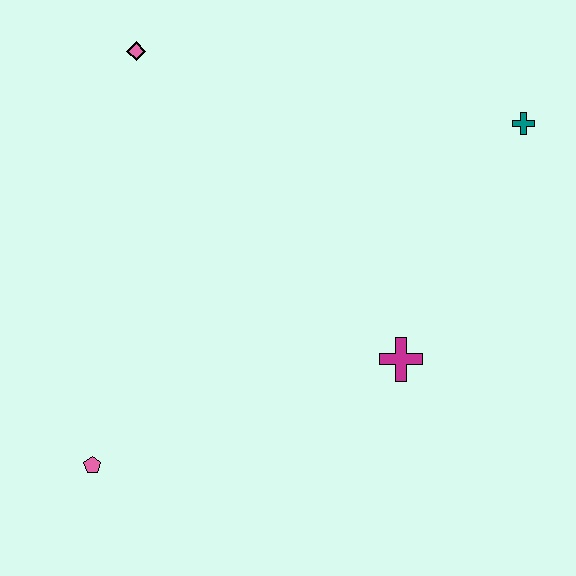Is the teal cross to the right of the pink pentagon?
Yes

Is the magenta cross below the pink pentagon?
No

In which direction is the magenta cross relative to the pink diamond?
The magenta cross is below the pink diamond.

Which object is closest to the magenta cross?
The teal cross is closest to the magenta cross.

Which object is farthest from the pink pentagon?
The teal cross is farthest from the pink pentagon.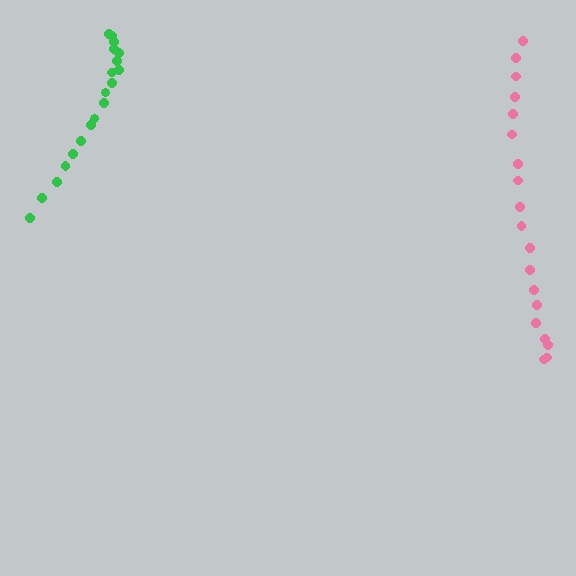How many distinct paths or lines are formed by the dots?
There are 2 distinct paths.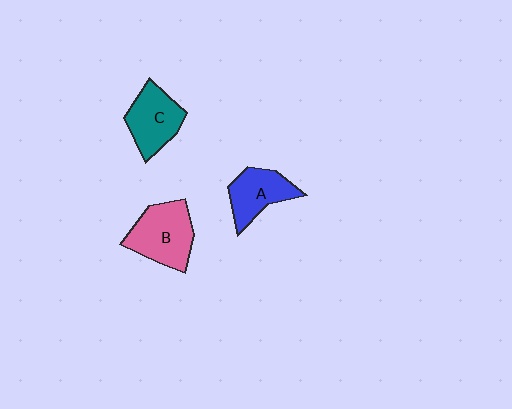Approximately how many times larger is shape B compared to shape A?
Approximately 1.3 times.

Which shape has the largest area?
Shape B (pink).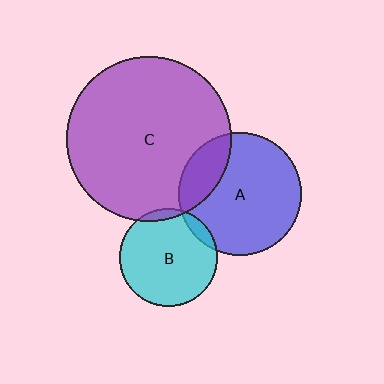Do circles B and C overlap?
Yes.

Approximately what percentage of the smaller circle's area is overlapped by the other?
Approximately 5%.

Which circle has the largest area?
Circle C (purple).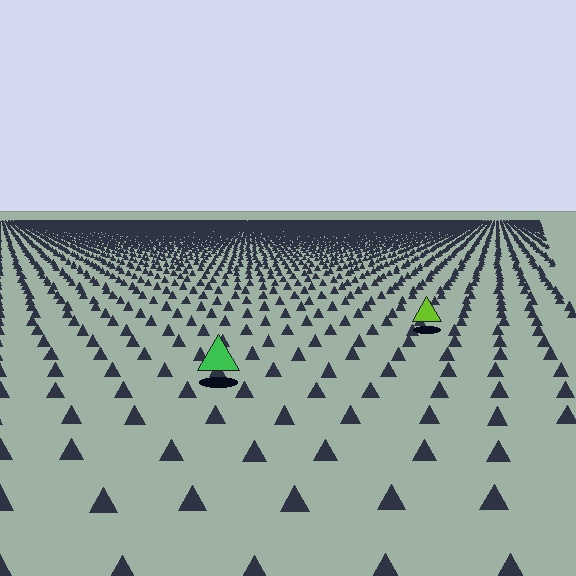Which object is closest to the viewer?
The green triangle is closest. The texture marks near it are larger and more spread out.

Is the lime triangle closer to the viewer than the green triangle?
No. The green triangle is closer — you can tell from the texture gradient: the ground texture is coarser near it.